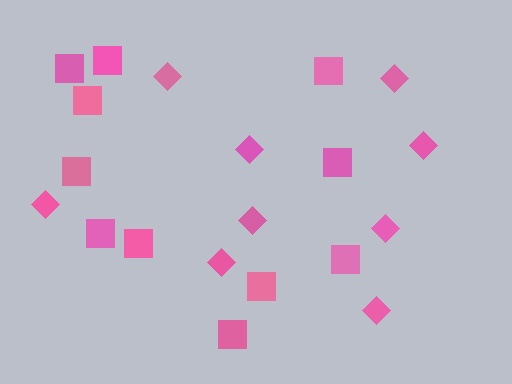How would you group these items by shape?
There are 2 groups: one group of diamonds (9) and one group of squares (11).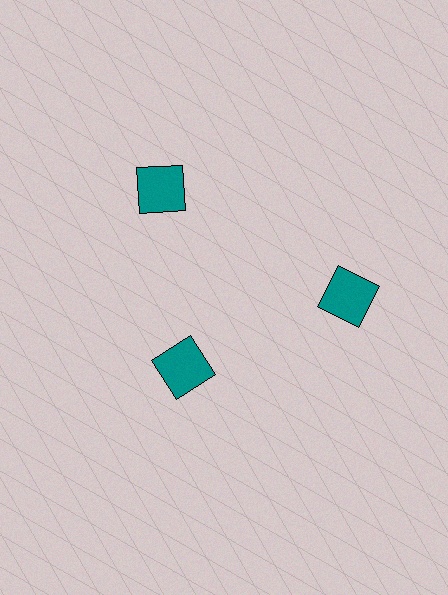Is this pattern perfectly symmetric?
No. The 3 teal squares are arranged in a ring, but one element near the 7 o'clock position is pulled inward toward the center, breaking the 3-fold rotational symmetry.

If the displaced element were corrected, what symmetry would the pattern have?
It would have 3-fold rotational symmetry — the pattern would map onto itself every 120 degrees.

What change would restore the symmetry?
The symmetry would be restored by moving it outward, back onto the ring so that all 3 squares sit at equal angles and equal distance from the center.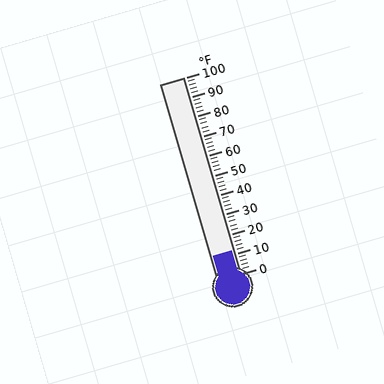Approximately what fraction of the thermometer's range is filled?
The thermometer is filled to approximately 10% of its range.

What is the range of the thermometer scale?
The thermometer scale ranges from 0°F to 100°F.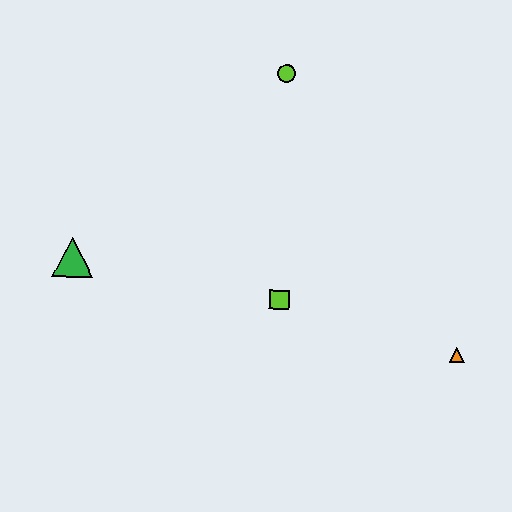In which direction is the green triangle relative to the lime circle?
The green triangle is to the left of the lime circle.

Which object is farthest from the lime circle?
The orange triangle is farthest from the lime circle.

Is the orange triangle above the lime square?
No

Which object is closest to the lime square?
The orange triangle is closest to the lime square.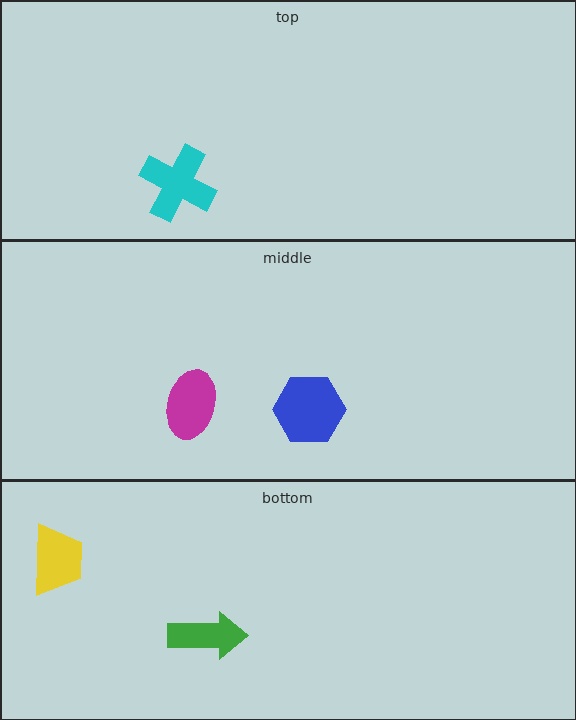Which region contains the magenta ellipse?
The middle region.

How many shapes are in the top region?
1.